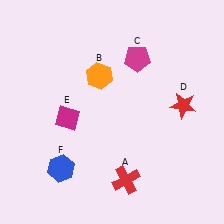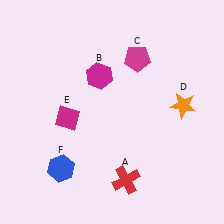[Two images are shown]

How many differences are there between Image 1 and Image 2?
There are 2 differences between the two images.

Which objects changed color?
B changed from orange to magenta. D changed from red to orange.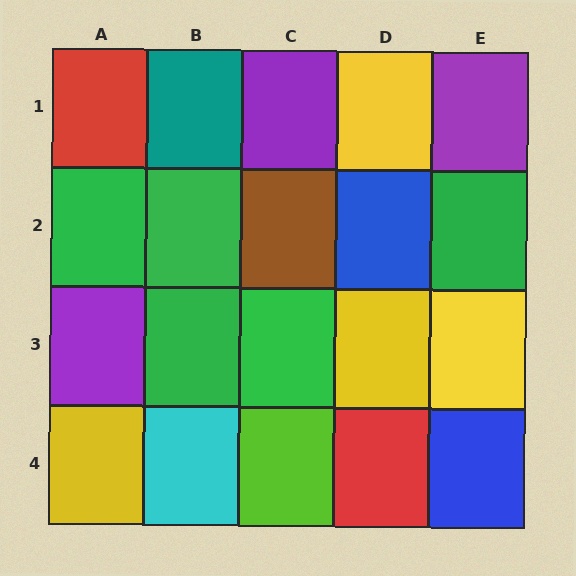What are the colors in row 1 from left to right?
Red, teal, purple, yellow, purple.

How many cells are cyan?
1 cell is cyan.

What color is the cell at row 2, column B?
Green.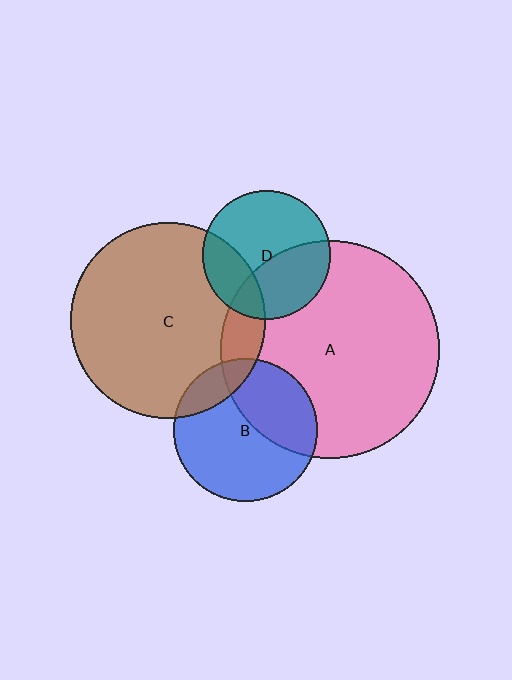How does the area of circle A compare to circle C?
Approximately 1.2 times.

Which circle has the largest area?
Circle A (pink).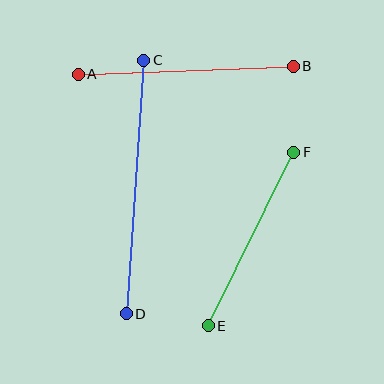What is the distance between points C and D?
The distance is approximately 254 pixels.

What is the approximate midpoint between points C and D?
The midpoint is at approximately (135, 187) pixels.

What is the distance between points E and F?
The distance is approximately 194 pixels.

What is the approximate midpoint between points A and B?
The midpoint is at approximately (186, 70) pixels.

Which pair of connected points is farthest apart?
Points C and D are farthest apart.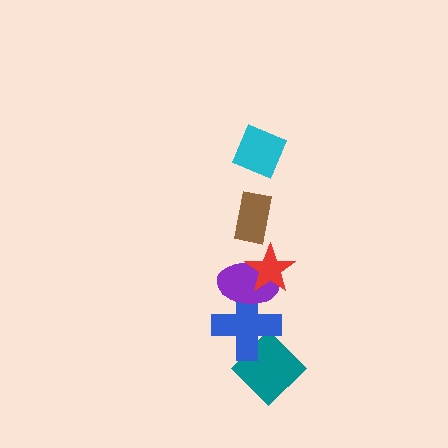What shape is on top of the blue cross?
The purple ellipse is on top of the blue cross.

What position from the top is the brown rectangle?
The brown rectangle is 2nd from the top.